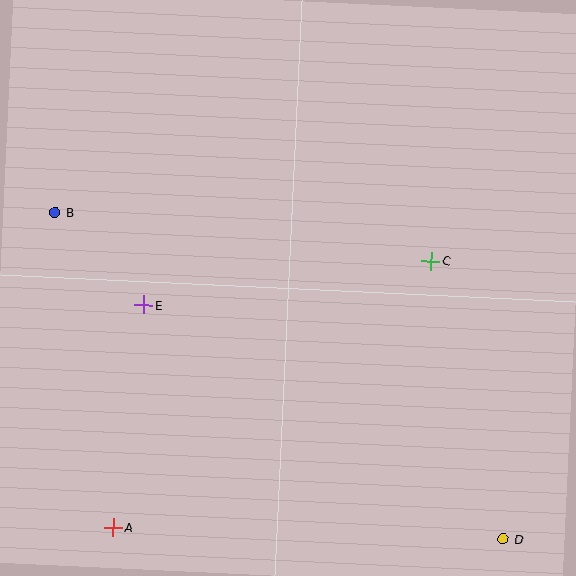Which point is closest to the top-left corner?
Point B is closest to the top-left corner.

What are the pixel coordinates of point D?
Point D is at (503, 539).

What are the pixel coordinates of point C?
Point C is at (431, 261).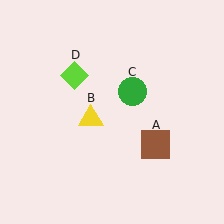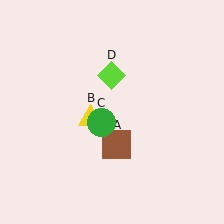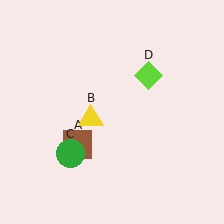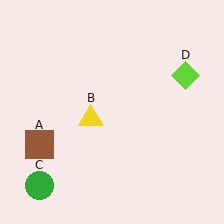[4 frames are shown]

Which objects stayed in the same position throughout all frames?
Yellow triangle (object B) remained stationary.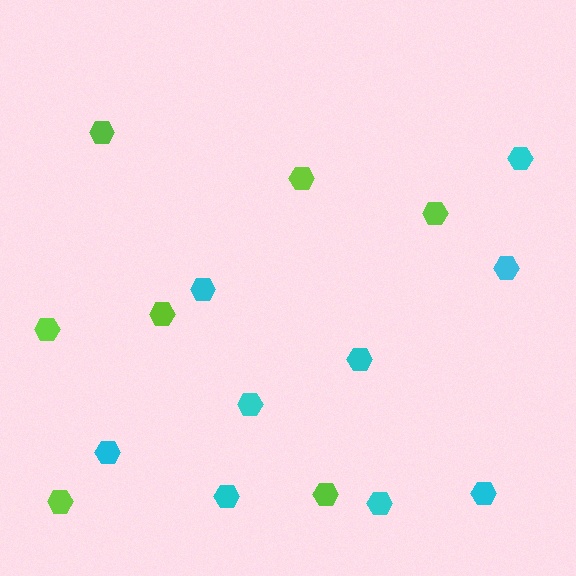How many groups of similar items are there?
There are 2 groups: one group of cyan hexagons (9) and one group of lime hexagons (7).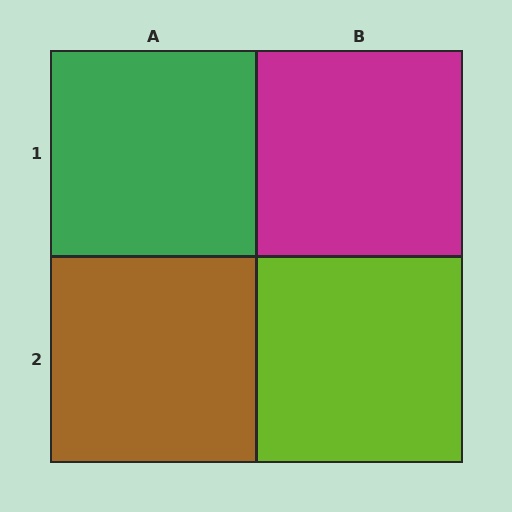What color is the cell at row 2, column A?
Brown.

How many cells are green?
1 cell is green.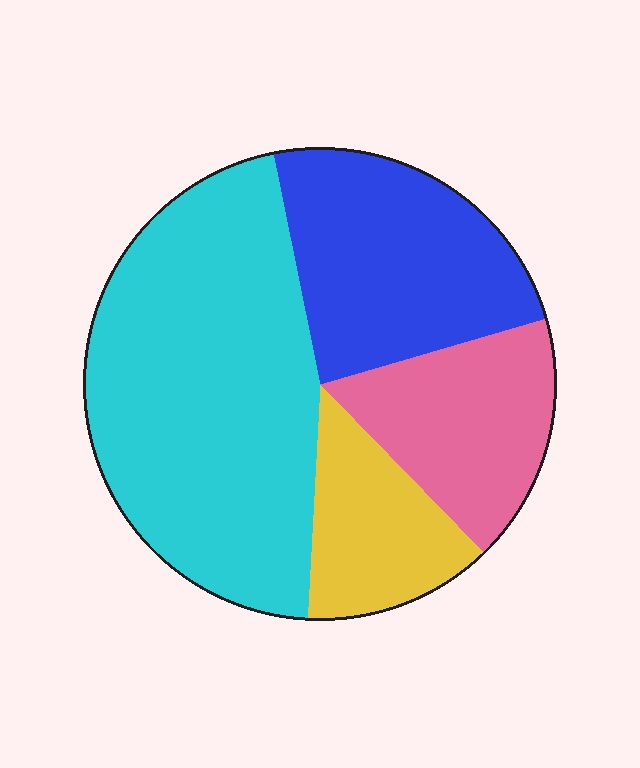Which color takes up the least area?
Yellow, at roughly 15%.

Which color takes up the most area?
Cyan, at roughly 45%.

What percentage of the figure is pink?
Pink takes up about one sixth (1/6) of the figure.